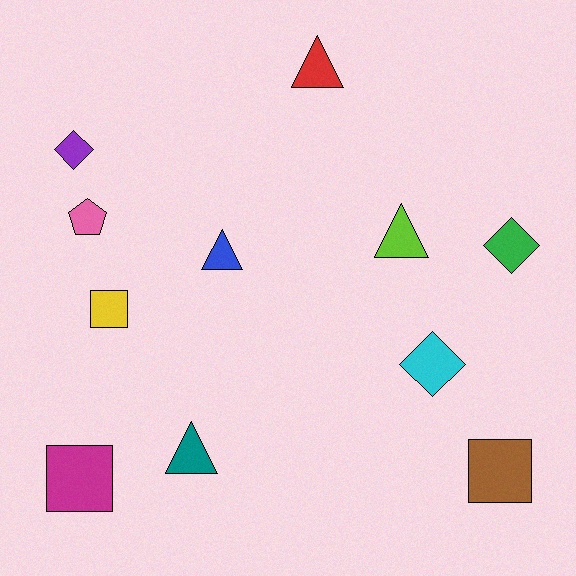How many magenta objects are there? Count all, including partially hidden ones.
There is 1 magenta object.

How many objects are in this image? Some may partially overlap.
There are 11 objects.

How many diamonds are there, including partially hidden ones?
There are 3 diamonds.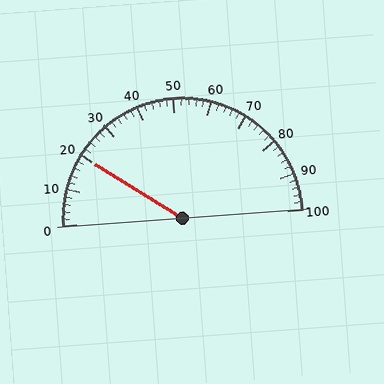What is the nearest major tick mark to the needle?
The nearest major tick mark is 20.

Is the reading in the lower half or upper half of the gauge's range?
The reading is in the lower half of the range (0 to 100).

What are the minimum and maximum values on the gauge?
The gauge ranges from 0 to 100.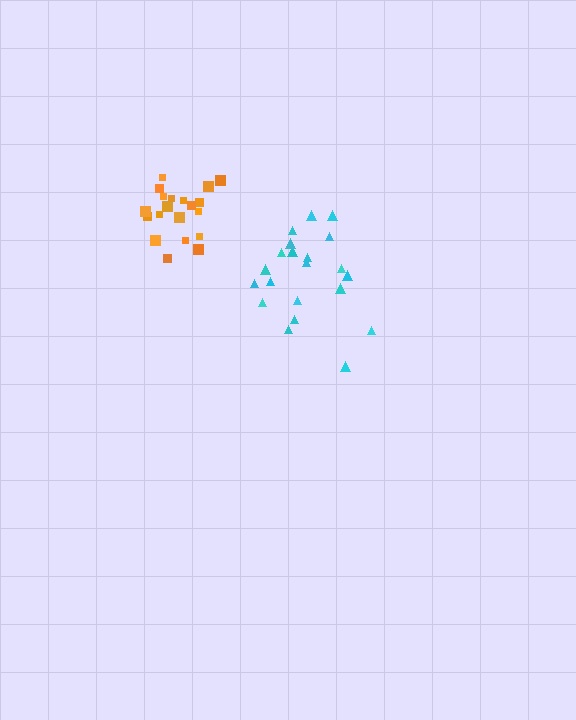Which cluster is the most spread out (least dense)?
Cyan.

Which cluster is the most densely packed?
Orange.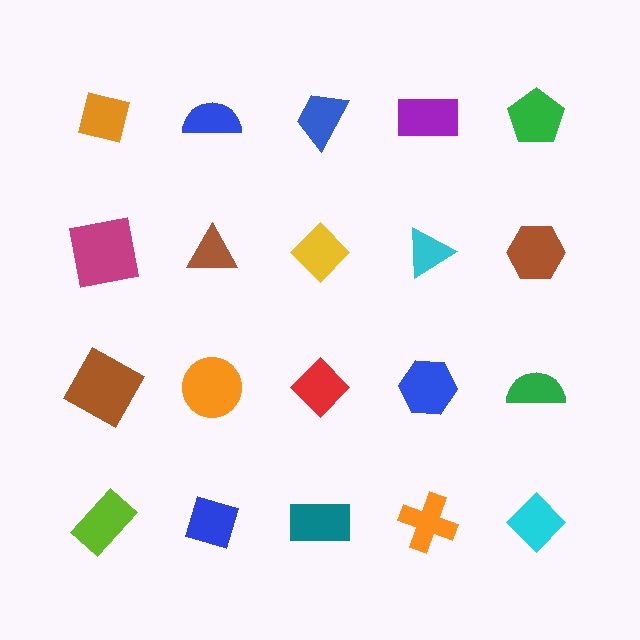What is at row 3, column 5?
A green semicircle.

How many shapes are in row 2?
5 shapes.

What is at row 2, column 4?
A cyan triangle.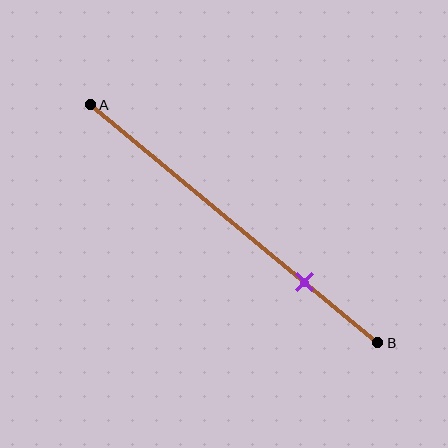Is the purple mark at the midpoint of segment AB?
No, the mark is at about 75% from A, not at the 50% midpoint.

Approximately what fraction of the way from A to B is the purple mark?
The purple mark is approximately 75% of the way from A to B.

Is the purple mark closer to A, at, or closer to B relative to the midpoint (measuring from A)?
The purple mark is closer to point B than the midpoint of segment AB.